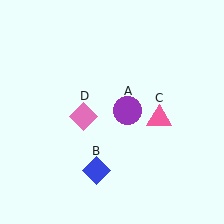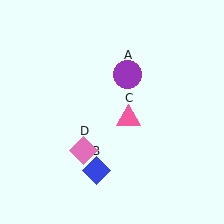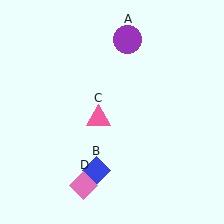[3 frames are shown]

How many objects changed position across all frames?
3 objects changed position: purple circle (object A), pink triangle (object C), pink diamond (object D).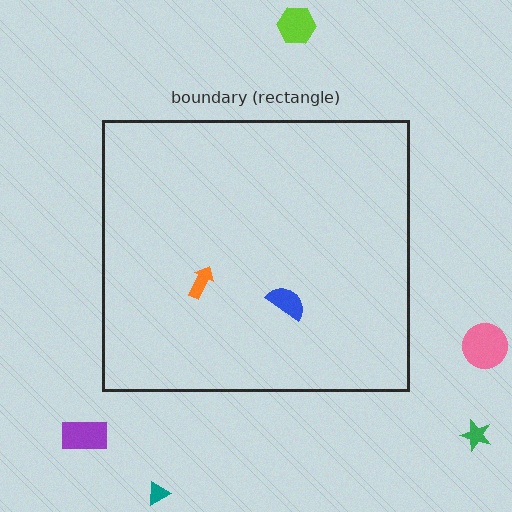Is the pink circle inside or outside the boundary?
Outside.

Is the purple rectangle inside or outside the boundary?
Outside.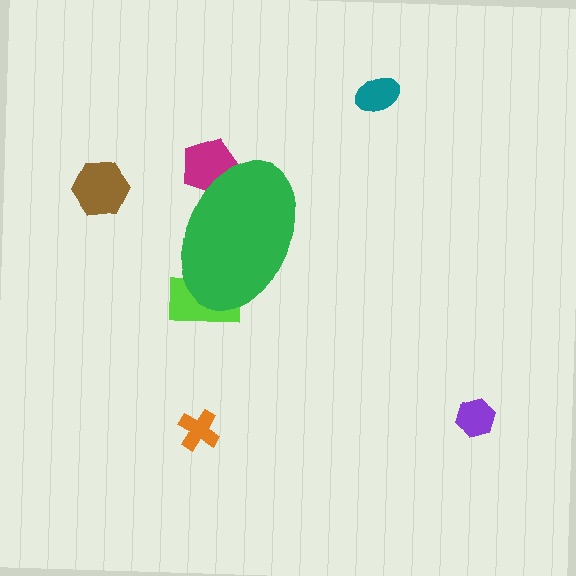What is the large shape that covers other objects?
A green ellipse.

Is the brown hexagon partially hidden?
No, the brown hexagon is fully visible.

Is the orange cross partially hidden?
No, the orange cross is fully visible.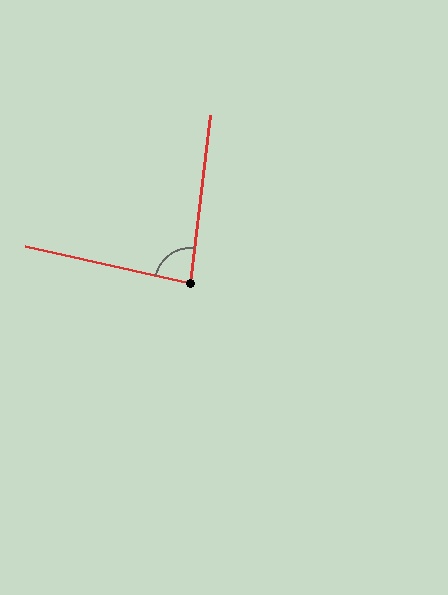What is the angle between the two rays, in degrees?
Approximately 84 degrees.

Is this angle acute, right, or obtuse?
It is acute.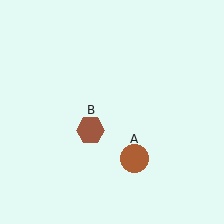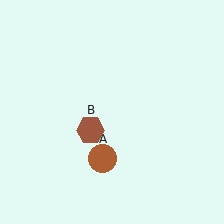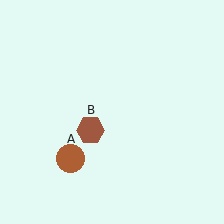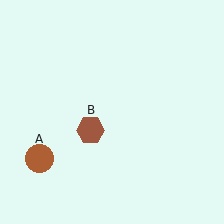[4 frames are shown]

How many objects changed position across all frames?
1 object changed position: brown circle (object A).